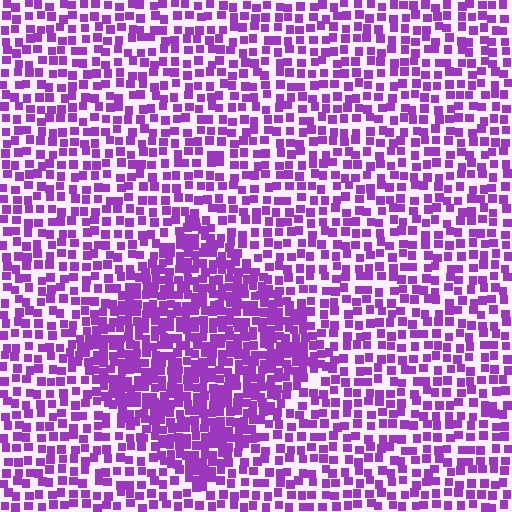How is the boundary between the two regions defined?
The boundary is defined by a change in element density (approximately 1.9x ratio). All elements are the same color, size, and shape.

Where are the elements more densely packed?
The elements are more densely packed inside the diamond boundary.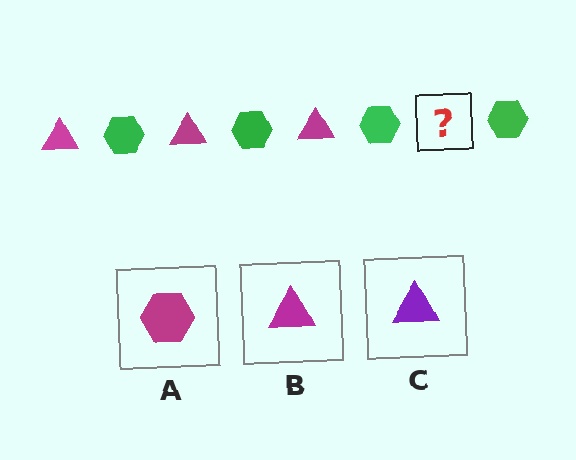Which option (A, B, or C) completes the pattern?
B.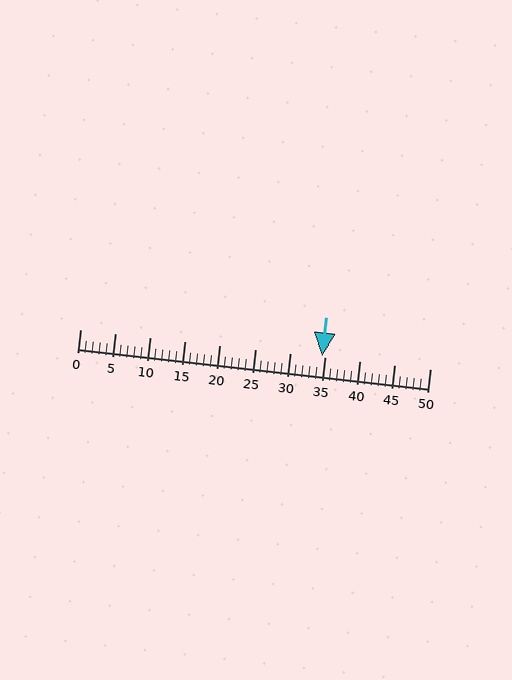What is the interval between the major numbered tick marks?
The major tick marks are spaced 5 units apart.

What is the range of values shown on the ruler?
The ruler shows values from 0 to 50.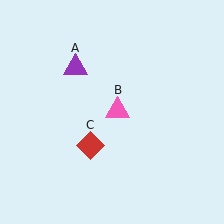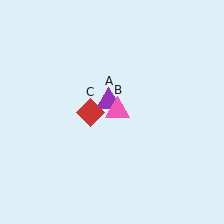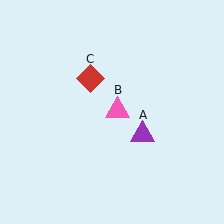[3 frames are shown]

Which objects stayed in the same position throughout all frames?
Pink triangle (object B) remained stationary.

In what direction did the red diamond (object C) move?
The red diamond (object C) moved up.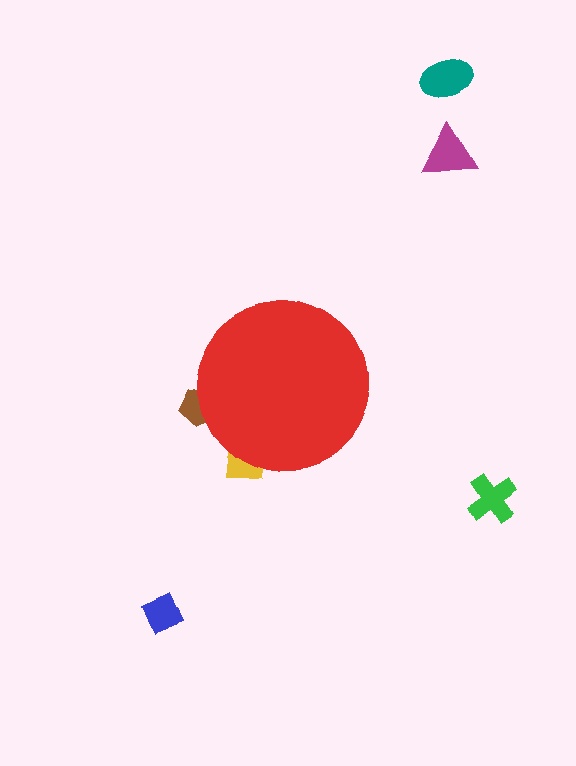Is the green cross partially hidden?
No, the green cross is fully visible.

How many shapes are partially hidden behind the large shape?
2 shapes are partially hidden.